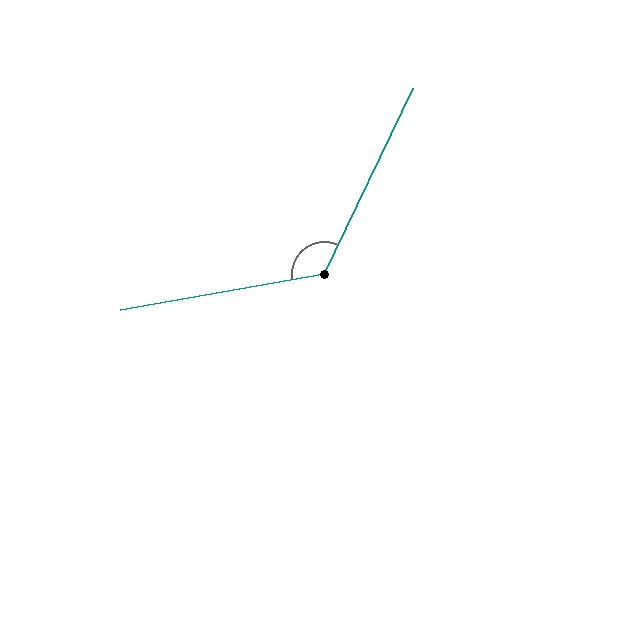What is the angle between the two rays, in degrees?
Approximately 126 degrees.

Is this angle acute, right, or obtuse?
It is obtuse.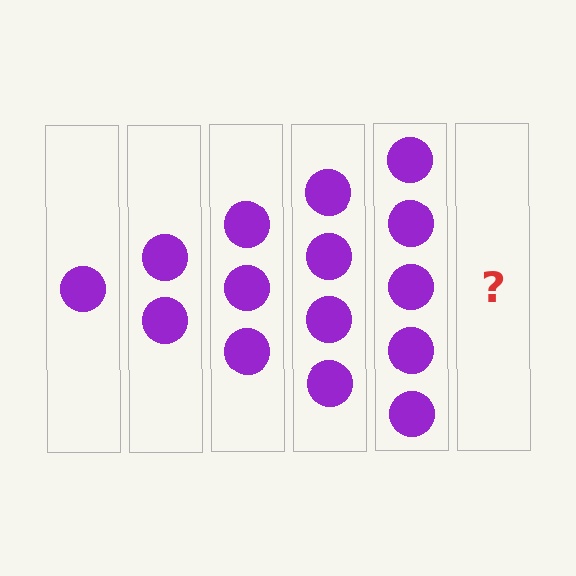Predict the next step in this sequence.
The next step is 6 circles.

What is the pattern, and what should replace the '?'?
The pattern is that each step adds one more circle. The '?' should be 6 circles.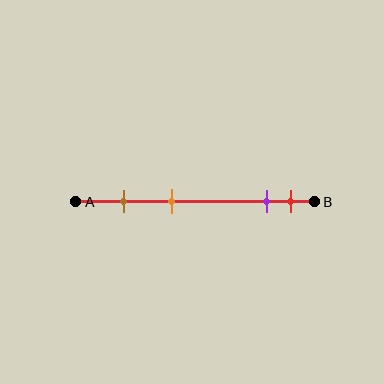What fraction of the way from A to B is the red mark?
The red mark is approximately 90% (0.9) of the way from A to B.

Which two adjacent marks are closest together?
The purple and red marks are the closest adjacent pair.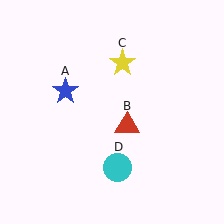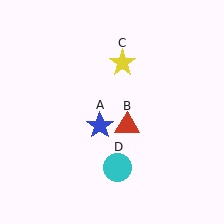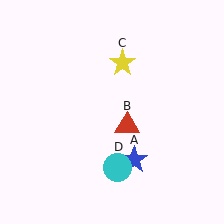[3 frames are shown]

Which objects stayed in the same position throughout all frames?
Red triangle (object B) and yellow star (object C) and cyan circle (object D) remained stationary.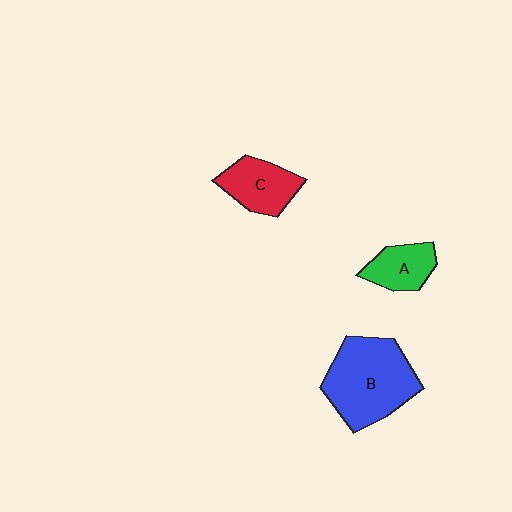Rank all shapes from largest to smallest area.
From largest to smallest: B (blue), C (red), A (green).